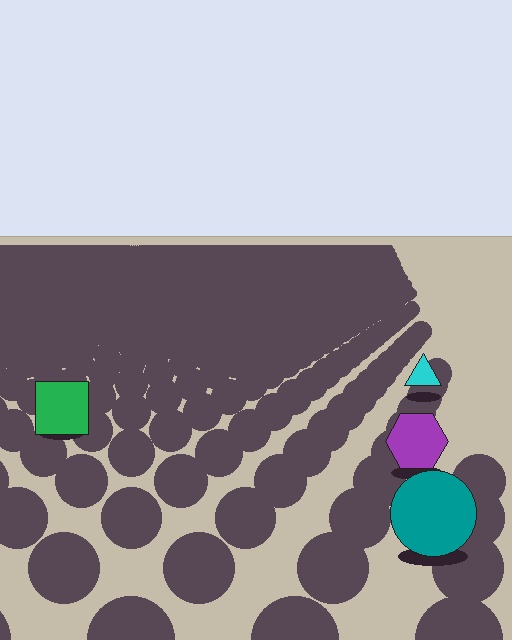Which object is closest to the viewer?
The teal circle is closest. The texture marks near it are larger and more spread out.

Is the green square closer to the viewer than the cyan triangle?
Yes. The green square is closer — you can tell from the texture gradient: the ground texture is coarser near it.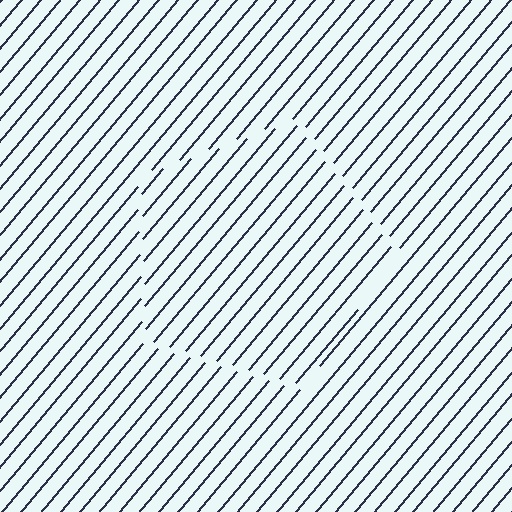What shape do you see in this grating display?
An illusory pentagon. The interior of the shape contains the same grating, shifted by half a period — the contour is defined by the phase discontinuity where line-ends from the inner and outer gratings abut.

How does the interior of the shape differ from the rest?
The interior of the shape contains the same grating, shifted by half a period — the contour is defined by the phase discontinuity where line-ends from the inner and outer gratings abut.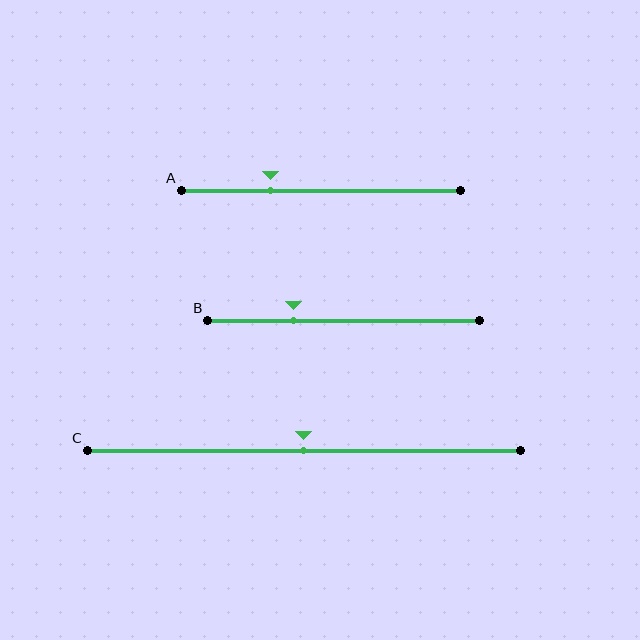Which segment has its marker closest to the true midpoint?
Segment C has its marker closest to the true midpoint.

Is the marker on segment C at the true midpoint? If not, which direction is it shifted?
Yes, the marker on segment C is at the true midpoint.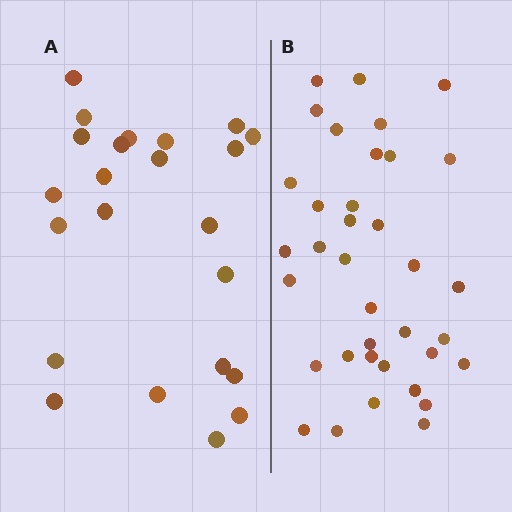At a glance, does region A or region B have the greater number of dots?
Region B (the right region) has more dots.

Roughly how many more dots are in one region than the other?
Region B has approximately 15 more dots than region A.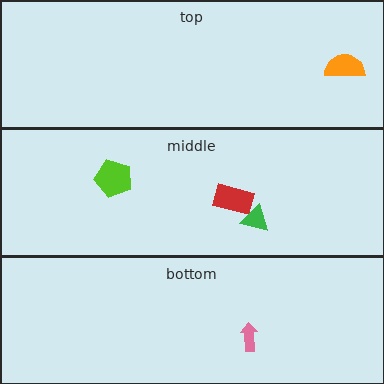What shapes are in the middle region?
The red rectangle, the green triangle, the lime pentagon.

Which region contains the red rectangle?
The middle region.